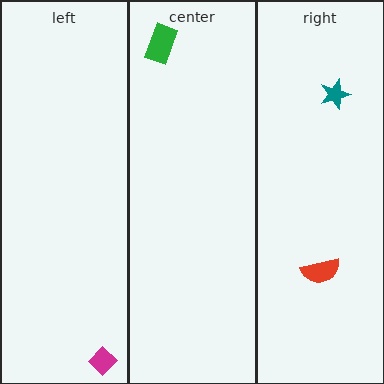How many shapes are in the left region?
1.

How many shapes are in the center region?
1.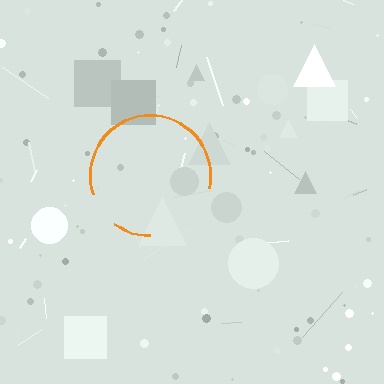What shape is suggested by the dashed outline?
The dashed outline suggests a circle.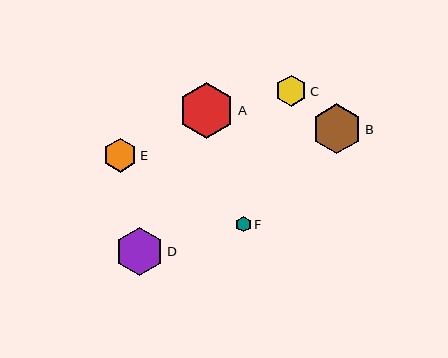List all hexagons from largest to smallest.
From largest to smallest: A, B, D, E, C, F.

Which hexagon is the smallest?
Hexagon F is the smallest with a size of approximately 15 pixels.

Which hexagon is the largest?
Hexagon A is the largest with a size of approximately 56 pixels.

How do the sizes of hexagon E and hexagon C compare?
Hexagon E and hexagon C are approximately the same size.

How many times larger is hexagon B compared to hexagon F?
Hexagon B is approximately 3.2 times the size of hexagon F.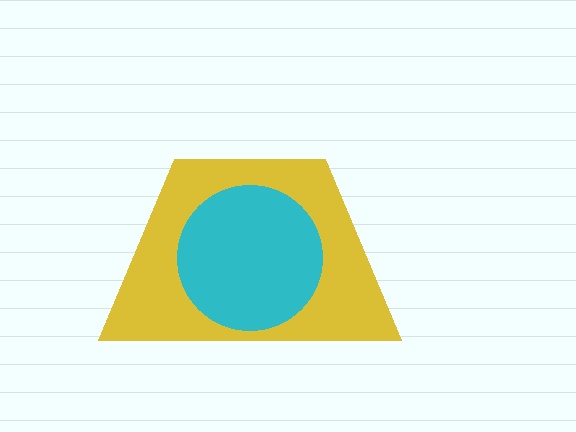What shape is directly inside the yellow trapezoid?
The cyan circle.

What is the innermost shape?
The cyan circle.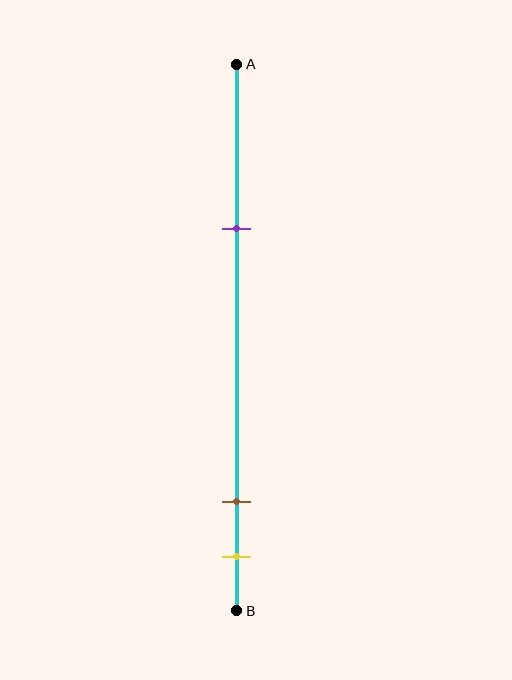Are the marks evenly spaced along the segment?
No, the marks are not evenly spaced.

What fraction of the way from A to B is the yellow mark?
The yellow mark is approximately 90% (0.9) of the way from A to B.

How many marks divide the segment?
There are 3 marks dividing the segment.